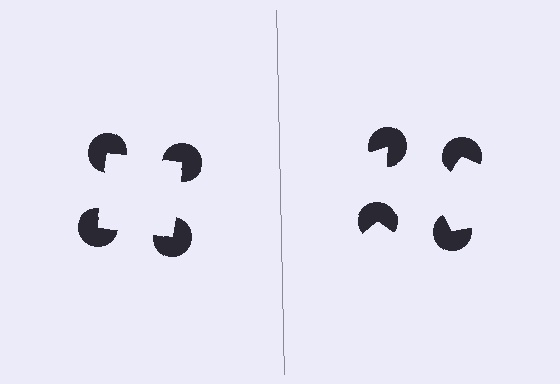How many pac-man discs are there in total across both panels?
8 — 4 on each side.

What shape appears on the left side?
An illusory square.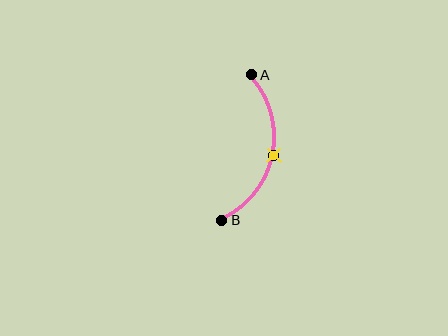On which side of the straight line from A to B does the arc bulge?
The arc bulges to the right of the straight line connecting A and B.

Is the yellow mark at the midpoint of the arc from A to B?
Yes. The yellow mark lies on the arc at equal arc-length from both A and B — it is the arc midpoint.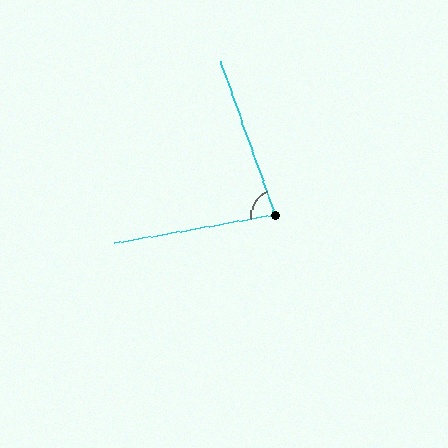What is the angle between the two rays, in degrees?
Approximately 80 degrees.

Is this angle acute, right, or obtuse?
It is acute.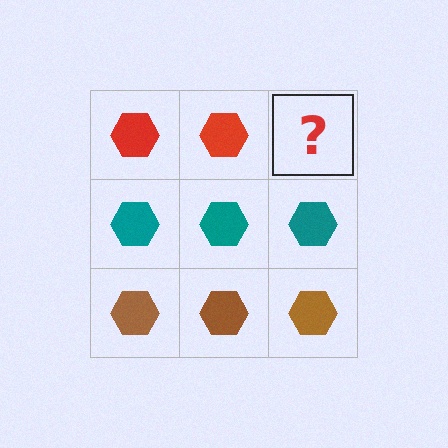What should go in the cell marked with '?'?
The missing cell should contain a red hexagon.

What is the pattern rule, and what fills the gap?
The rule is that each row has a consistent color. The gap should be filled with a red hexagon.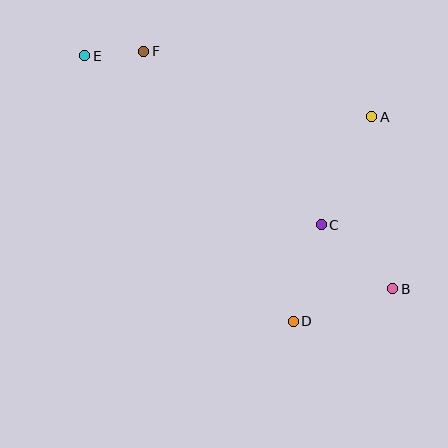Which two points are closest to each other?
Points E and F are closest to each other.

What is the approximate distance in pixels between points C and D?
The distance between C and D is approximately 101 pixels.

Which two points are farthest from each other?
Points B and E are farthest from each other.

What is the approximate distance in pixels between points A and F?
The distance between A and F is approximately 238 pixels.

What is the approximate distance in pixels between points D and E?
The distance between D and E is approximately 338 pixels.